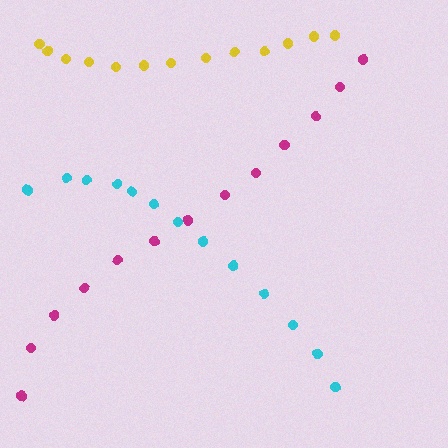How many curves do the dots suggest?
There are 3 distinct paths.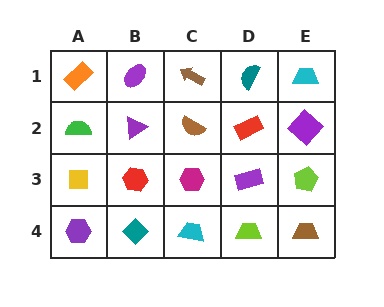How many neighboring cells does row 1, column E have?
2.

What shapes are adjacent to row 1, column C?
A brown semicircle (row 2, column C), a purple ellipse (row 1, column B), a teal semicircle (row 1, column D).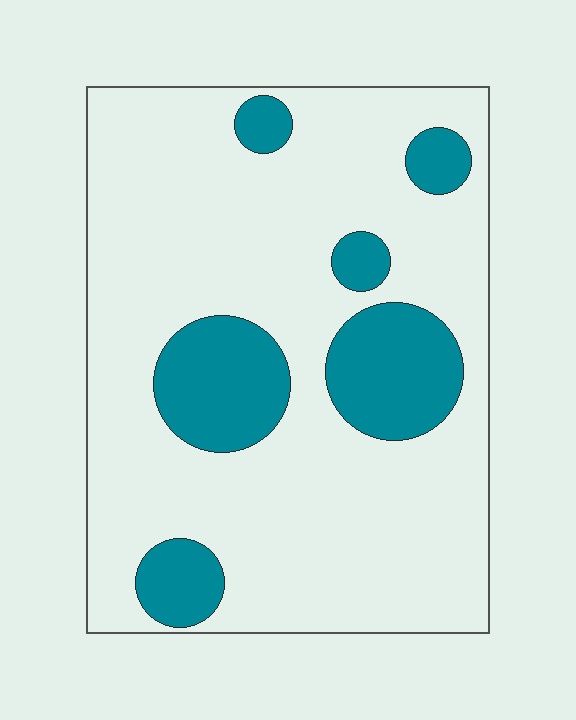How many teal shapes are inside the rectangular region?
6.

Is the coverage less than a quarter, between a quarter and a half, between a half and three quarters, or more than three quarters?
Less than a quarter.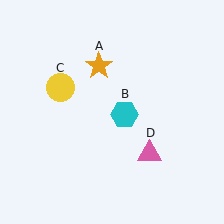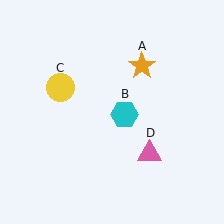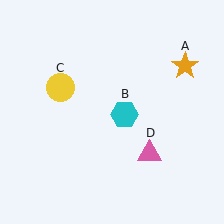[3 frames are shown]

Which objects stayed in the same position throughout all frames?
Cyan hexagon (object B) and yellow circle (object C) and pink triangle (object D) remained stationary.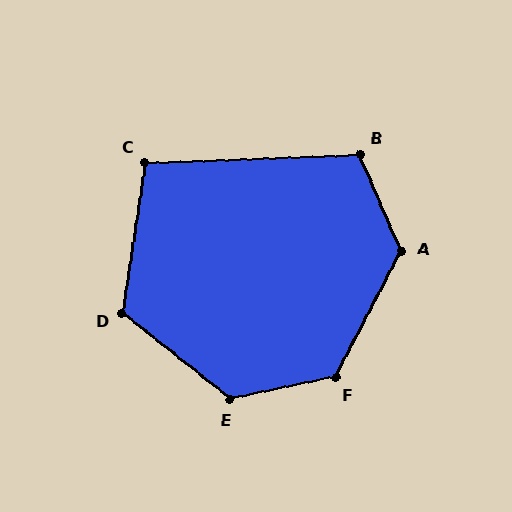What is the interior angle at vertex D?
Approximately 120 degrees (obtuse).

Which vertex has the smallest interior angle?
C, at approximately 101 degrees.